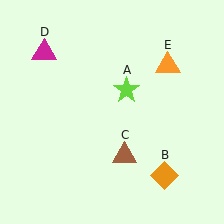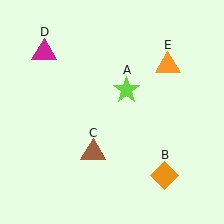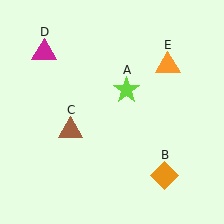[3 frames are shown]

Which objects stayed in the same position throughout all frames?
Lime star (object A) and orange diamond (object B) and magenta triangle (object D) and orange triangle (object E) remained stationary.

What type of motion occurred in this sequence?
The brown triangle (object C) rotated clockwise around the center of the scene.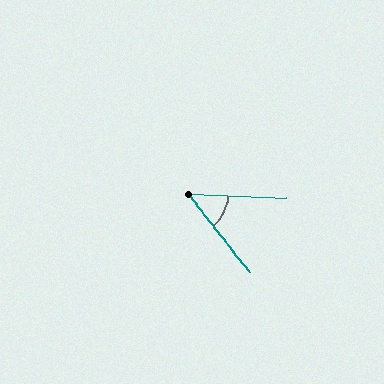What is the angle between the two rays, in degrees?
Approximately 50 degrees.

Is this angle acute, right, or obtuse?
It is acute.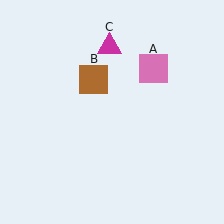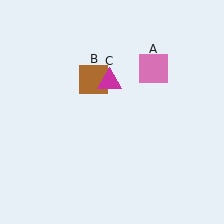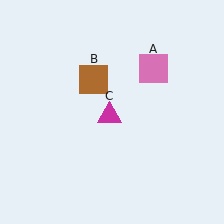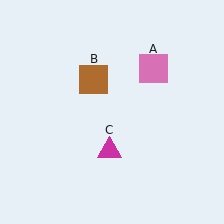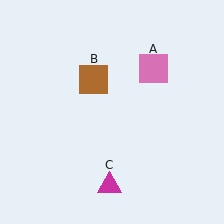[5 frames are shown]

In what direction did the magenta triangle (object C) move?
The magenta triangle (object C) moved down.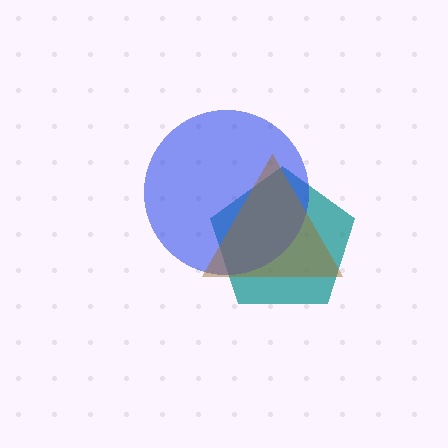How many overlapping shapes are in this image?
There are 3 overlapping shapes in the image.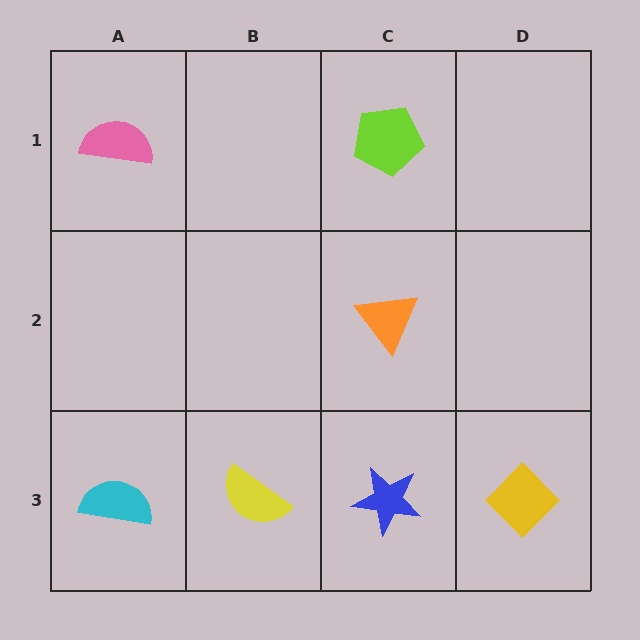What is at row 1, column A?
A pink semicircle.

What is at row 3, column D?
A yellow diamond.